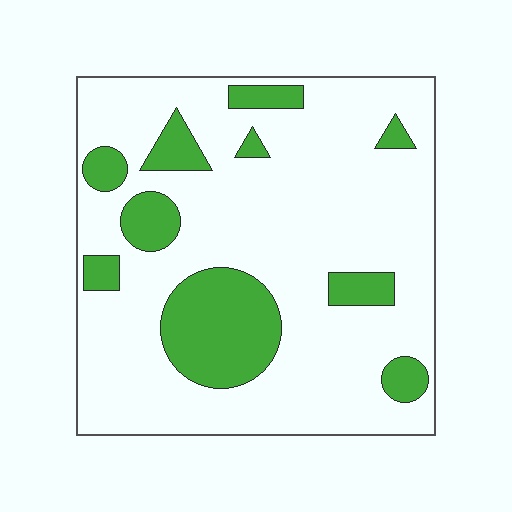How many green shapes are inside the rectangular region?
10.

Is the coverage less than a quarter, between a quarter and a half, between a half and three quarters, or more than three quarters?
Less than a quarter.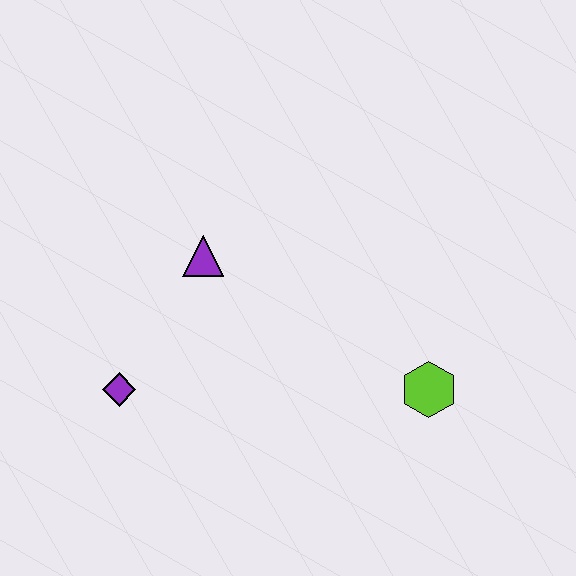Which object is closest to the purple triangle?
The purple diamond is closest to the purple triangle.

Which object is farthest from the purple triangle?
The lime hexagon is farthest from the purple triangle.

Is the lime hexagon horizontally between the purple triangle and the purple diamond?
No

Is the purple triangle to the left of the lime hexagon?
Yes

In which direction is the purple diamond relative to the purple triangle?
The purple diamond is below the purple triangle.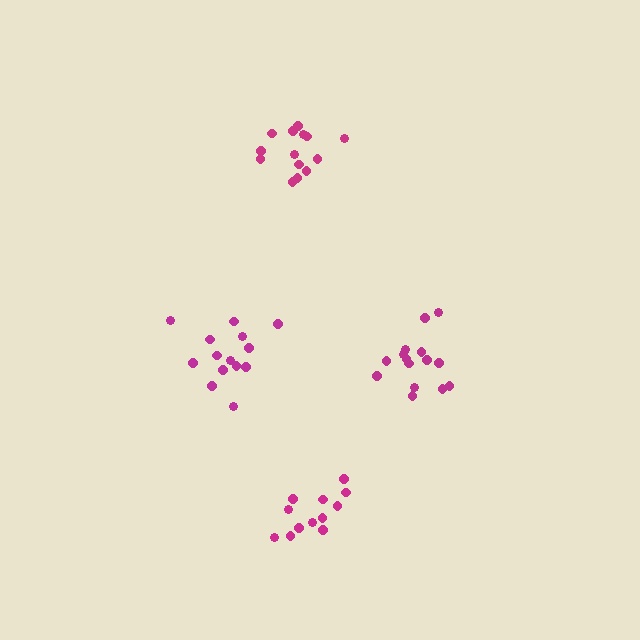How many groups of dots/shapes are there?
There are 4 groups.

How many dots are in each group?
Group 1: 14 dots, Group 2: 12 dots, Group 3: 14 dots, Group 4: 15 dots (55 total).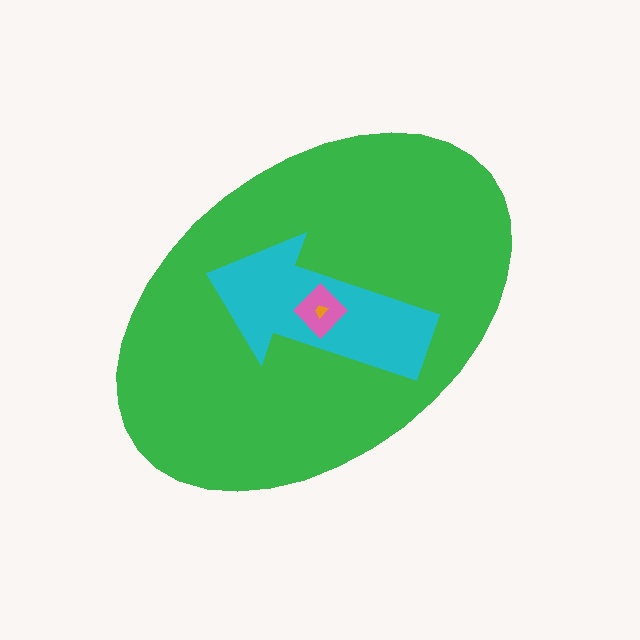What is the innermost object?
The orange trapezoid.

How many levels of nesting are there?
4.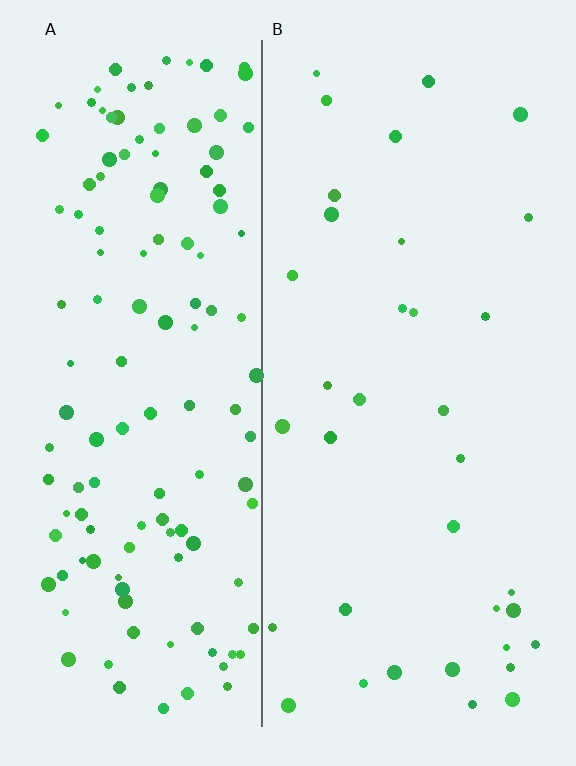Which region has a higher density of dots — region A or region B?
A (the left).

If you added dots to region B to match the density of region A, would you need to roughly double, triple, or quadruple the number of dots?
Approximately quadruple.